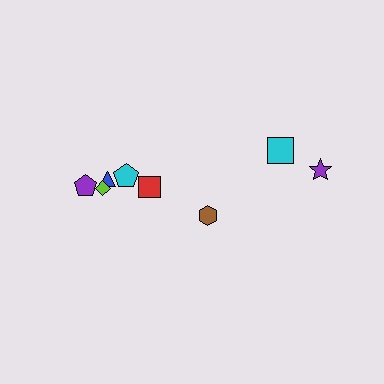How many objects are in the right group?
There are 3 objects.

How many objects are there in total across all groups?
There are 8 objects.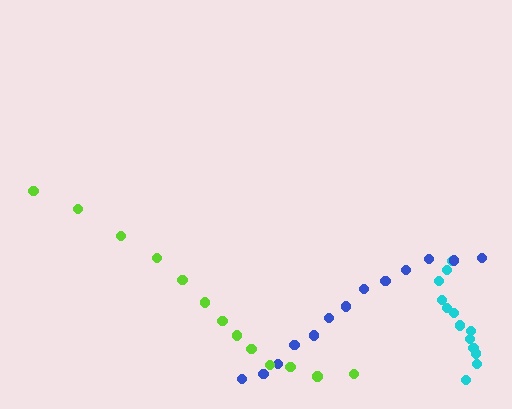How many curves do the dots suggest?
There are 3 distinct paths.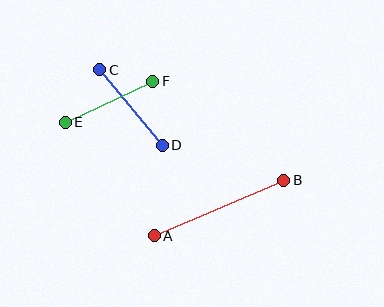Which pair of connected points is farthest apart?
Points A and B are farthest apart.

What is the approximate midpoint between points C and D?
The midpoint is at approximately (131, 108) pixels.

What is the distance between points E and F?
The distance is approximately 97 pixels.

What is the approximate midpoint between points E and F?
The midpoint is at approximately (109, 102) pixels.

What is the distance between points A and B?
The distance is approximately 141 pixels.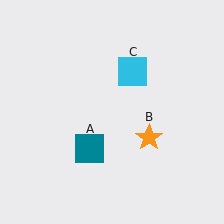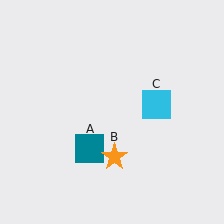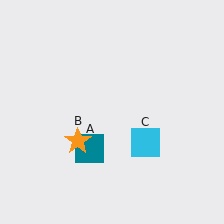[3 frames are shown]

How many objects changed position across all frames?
2 objects changed position: orange star (object B), cyan square (object C).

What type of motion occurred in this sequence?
The orange star (object B), cyan square (object C) rotated clockwise around the center of the scene.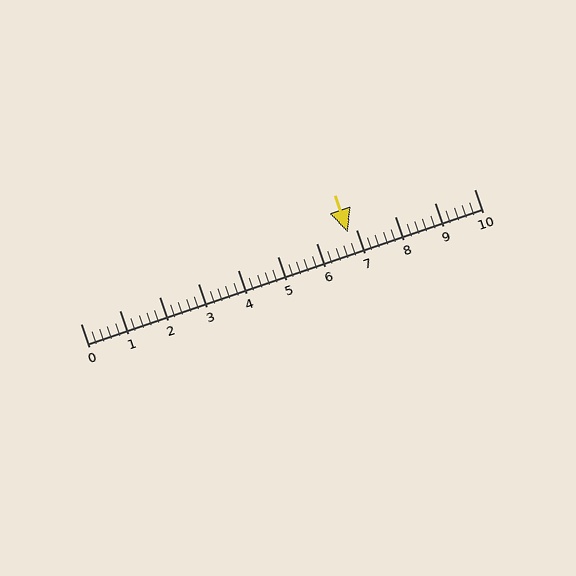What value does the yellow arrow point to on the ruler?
The yellow arrow points to approximately 6.8.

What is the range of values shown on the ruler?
The ruler shows values from 0 to 10.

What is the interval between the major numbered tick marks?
The major tick marks are spaced 1 units apart.